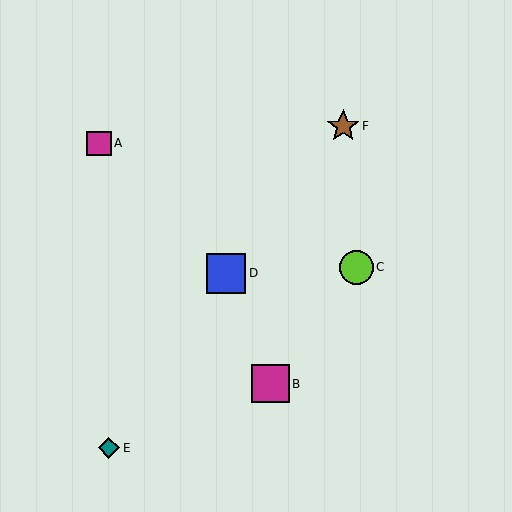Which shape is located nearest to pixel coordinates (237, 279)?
The blue square (labeled D) at (226, 273) is nearest to that location.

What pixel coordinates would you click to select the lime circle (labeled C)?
Click at (356, 267) to select the lime circle C.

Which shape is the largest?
The blue square (labeled D) is the largest.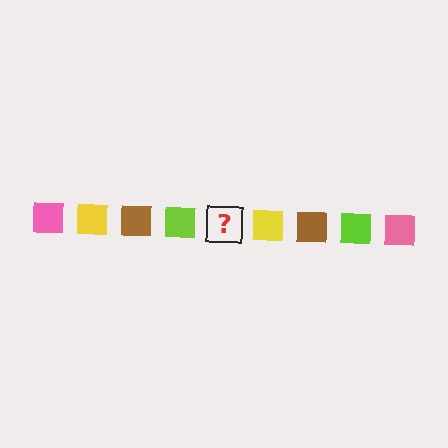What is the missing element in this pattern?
The missing element is a pink square.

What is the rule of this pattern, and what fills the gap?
The rule is that the pattern cycles through pink, yellow, brown, lime squares. The gap should be filled with a pink square.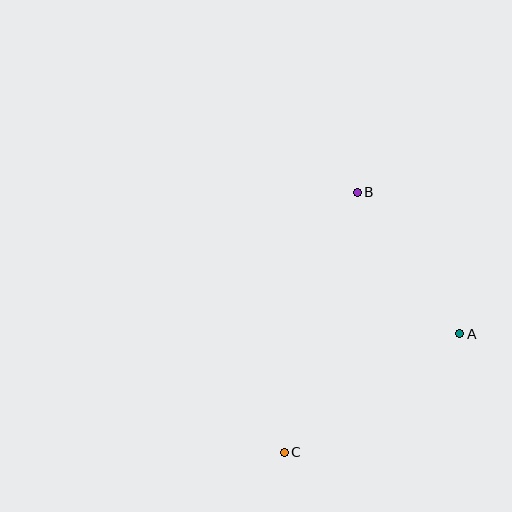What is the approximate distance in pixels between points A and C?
The distance between A and C is approximately 212 pixels.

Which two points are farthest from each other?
Points B and C are farthest from each other.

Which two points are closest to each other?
Points A and B are closest to each other.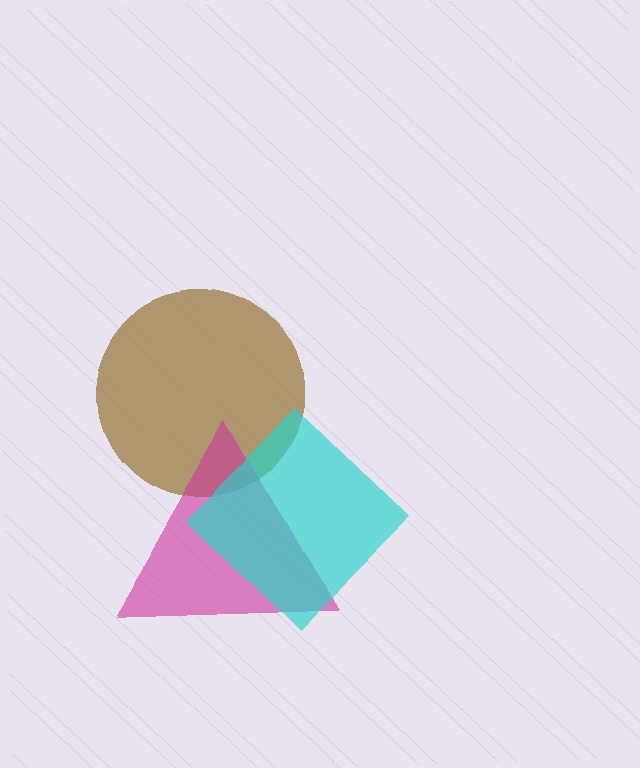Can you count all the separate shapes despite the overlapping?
Yes, there are 3 separate shapes.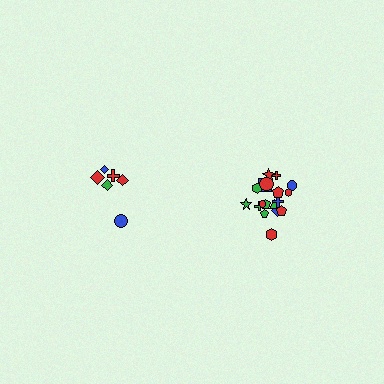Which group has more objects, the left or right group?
The right group.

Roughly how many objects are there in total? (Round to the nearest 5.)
Roughly 25 objects in total.